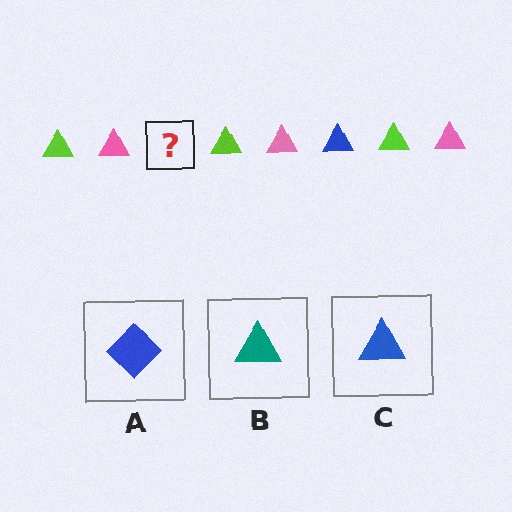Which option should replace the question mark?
Option C.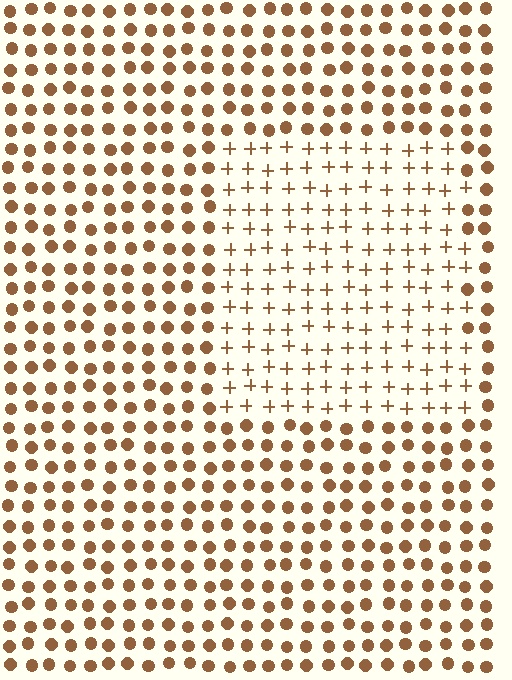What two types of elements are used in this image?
The image uses plus signs inside the rectangle region and circles outside it.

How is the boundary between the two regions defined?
The boundary is defined by a change in element shape: plus signs inside vs. circles outside. All elements share the same color and spacing.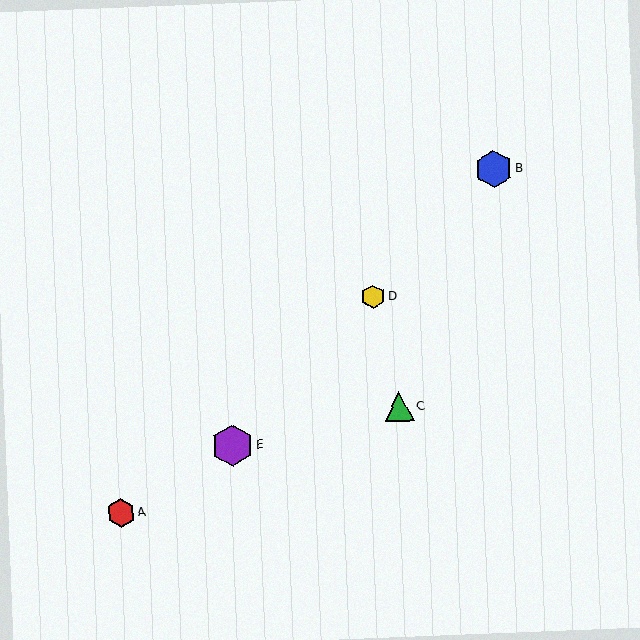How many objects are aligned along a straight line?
3 objects (B, D, E) are aligned along a straight line.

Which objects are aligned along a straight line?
Objects B, D, E are aligned along a straight line.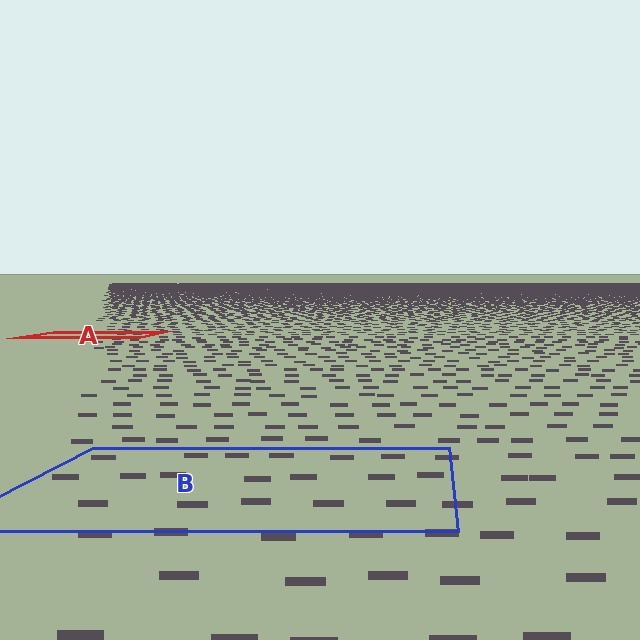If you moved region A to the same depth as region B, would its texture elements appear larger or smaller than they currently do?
They would appear larger. At a closer depth, the same texture elements are projected at a bigger on-screen size.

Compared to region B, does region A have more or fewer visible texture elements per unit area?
Region A has more texture elements per unit area — they are packed more densely because it is farther away.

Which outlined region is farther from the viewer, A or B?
Region A is farther from the viewer — the texture elements inside it appear smaller and more densely packed.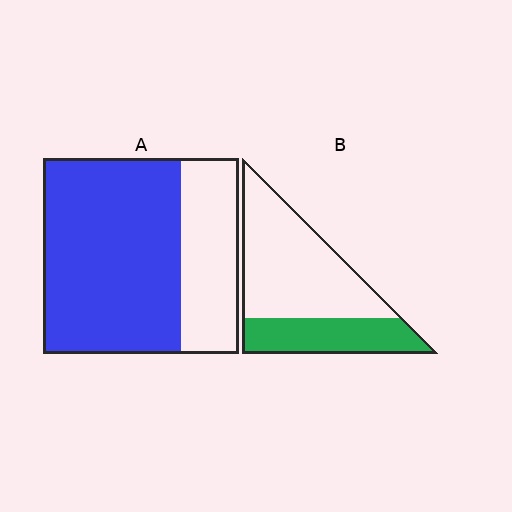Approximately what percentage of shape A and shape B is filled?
A is approximately 70% and B is approximately 35%.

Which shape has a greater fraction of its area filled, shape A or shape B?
Shape A.